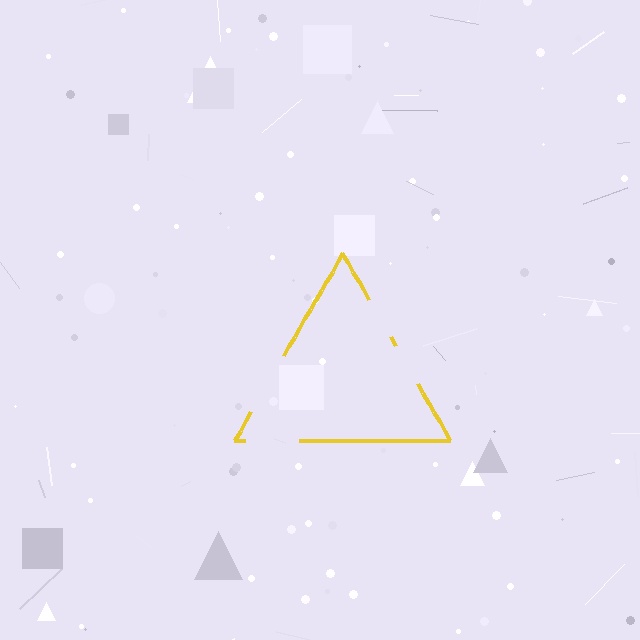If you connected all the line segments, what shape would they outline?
They would outline a triangle.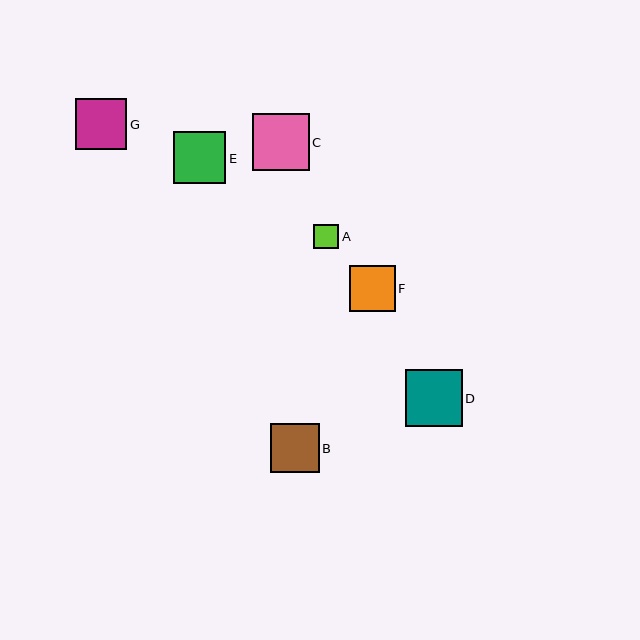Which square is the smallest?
Square A is the smallest with a size of approximately 25 pixels.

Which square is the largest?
Square D is the largest with a size of approximately 57 pixels.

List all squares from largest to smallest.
From largest to smallest: D, C, E, G, B, F, A.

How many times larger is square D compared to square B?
Square D is approximately 1.2 times the size of square B.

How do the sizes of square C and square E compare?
Square C and square E are approximately the same size.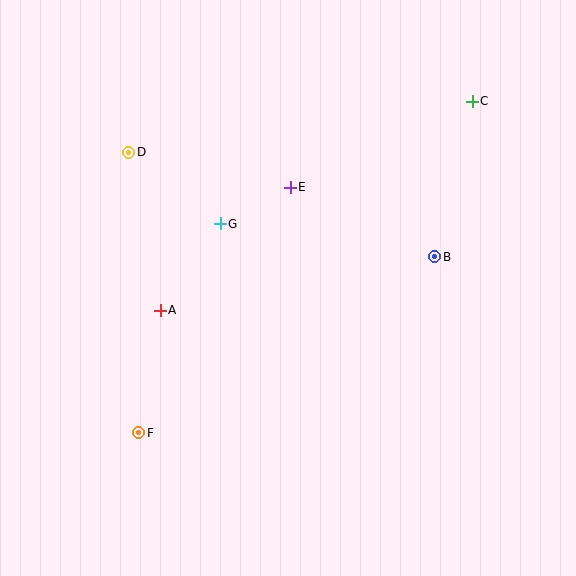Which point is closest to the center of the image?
Point G at (220, 224) is closest to the center.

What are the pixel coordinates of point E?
Point E is at (290, 187).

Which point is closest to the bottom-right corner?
Point B is closest to the bottom-right corner.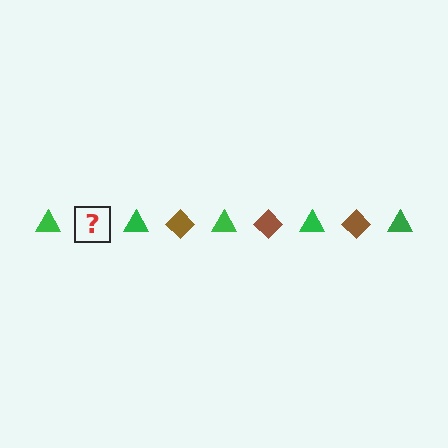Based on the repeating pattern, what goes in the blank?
The blank should be a brown diamond.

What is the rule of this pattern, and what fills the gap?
The rule is that the pattern alternates between green triangle and brown diamond. The gap should be filled with a brown diamond.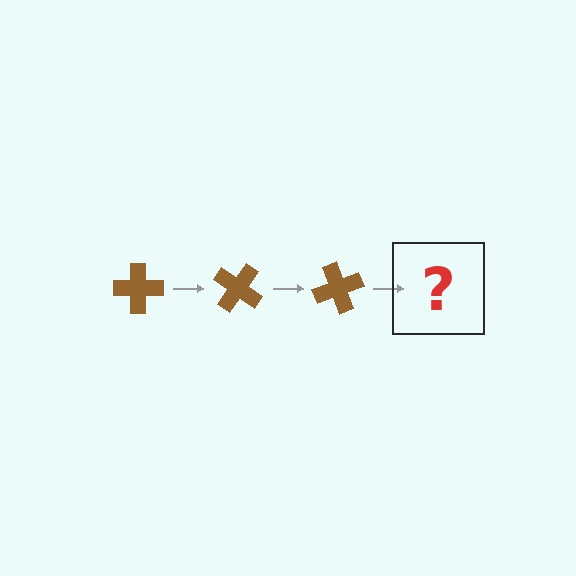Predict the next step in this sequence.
The next step is a brown cross rotated 105 degrees.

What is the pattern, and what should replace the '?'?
The pattern is that the cross rotates 35 degrees each step. The '?' should be a brown cross rotated 105 degrees.